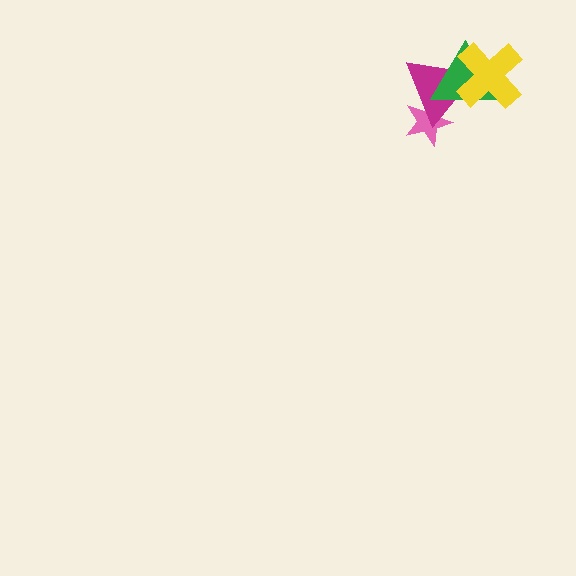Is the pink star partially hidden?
Yes, it is partially covered by another shape.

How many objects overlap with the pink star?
2 objects overlap with the pink star.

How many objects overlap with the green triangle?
3 objects overlap with the green triangle.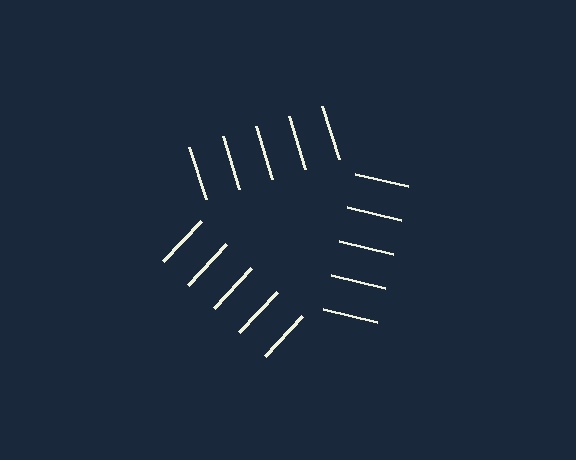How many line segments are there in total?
15 — 5 along each of the 3 edges.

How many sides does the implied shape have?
3 sides — the line-ends trace a triangle.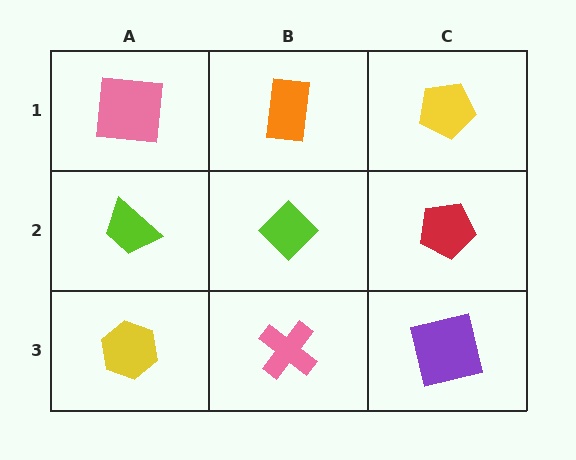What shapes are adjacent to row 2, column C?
A yellow pentagon (row 1, column C), a purple square (row 3, column C), a lime diamond (row 2, column B).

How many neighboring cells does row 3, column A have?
2.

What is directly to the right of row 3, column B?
A purple square.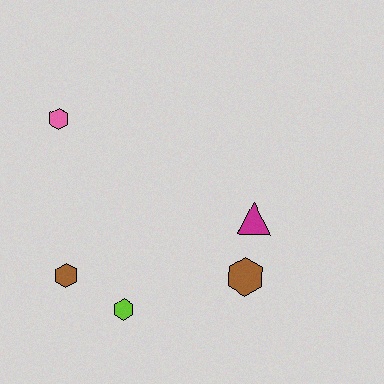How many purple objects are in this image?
There are no purple objects.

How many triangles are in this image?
There is 1 triangle.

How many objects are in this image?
There are 5 objects.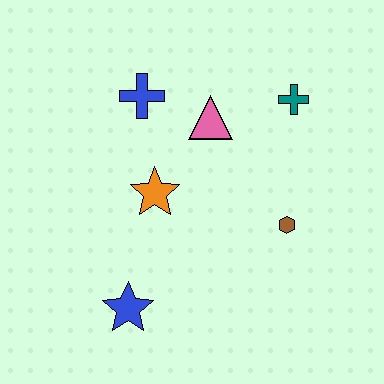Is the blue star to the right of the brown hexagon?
No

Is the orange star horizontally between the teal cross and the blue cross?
Yes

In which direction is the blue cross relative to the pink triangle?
The blue cross is to the left of the pink triangle.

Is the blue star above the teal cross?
No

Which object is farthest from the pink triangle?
The blue star is farthest from the pink triangle.